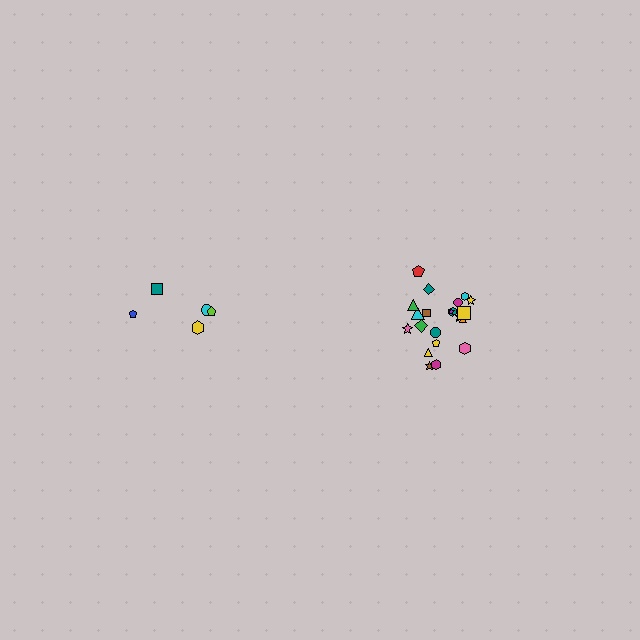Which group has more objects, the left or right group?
The right group.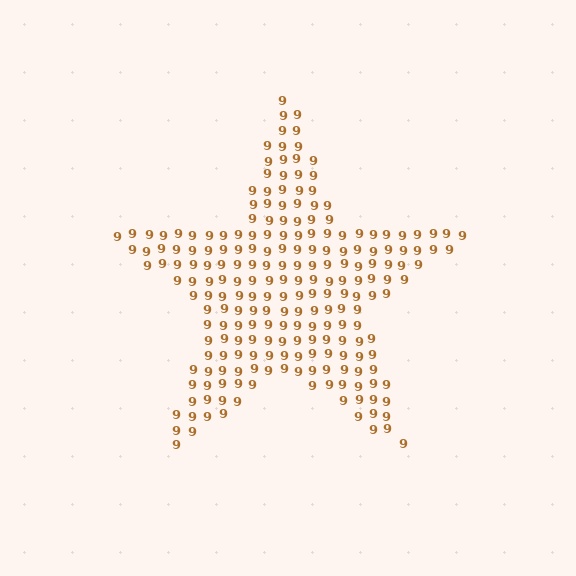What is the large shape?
The large shape is a star.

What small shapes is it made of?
It is made of small digit 9's.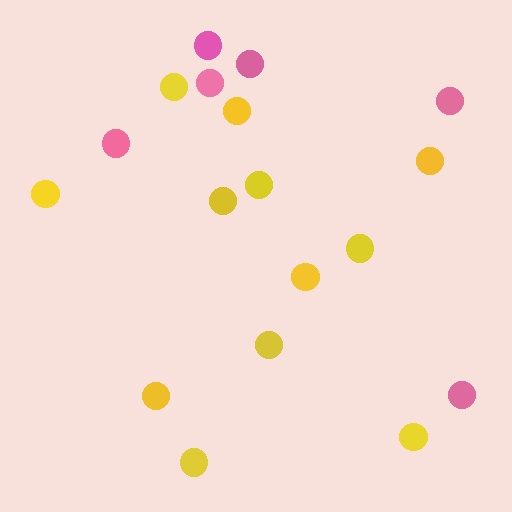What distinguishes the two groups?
There are 2 groups: one group of yellow circles (12) and one group of pink circles (6).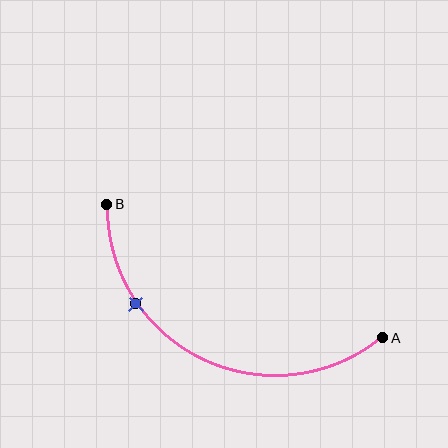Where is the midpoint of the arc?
The arc midpoint is the point on the curve farthest from the straight line joining A and B. It sits below that line.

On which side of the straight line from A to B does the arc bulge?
The arc bulges below the straight line connecting A and B.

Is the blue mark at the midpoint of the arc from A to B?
No. The blue mark lies on the arc but is closer to endpoint B. The arc midpoint would be at the point on the curve equidistant along the arc from both A and B.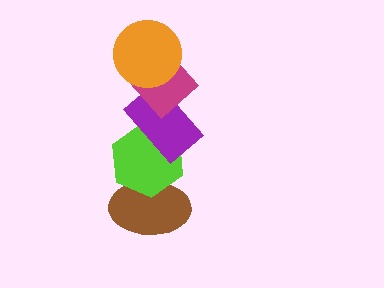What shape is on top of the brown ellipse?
The lime hexagon is on top of the brown ellipse.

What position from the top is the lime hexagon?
The lime hexagon is 4th from the top.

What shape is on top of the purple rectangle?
The magenta diamond is on top of the purple rectangle.